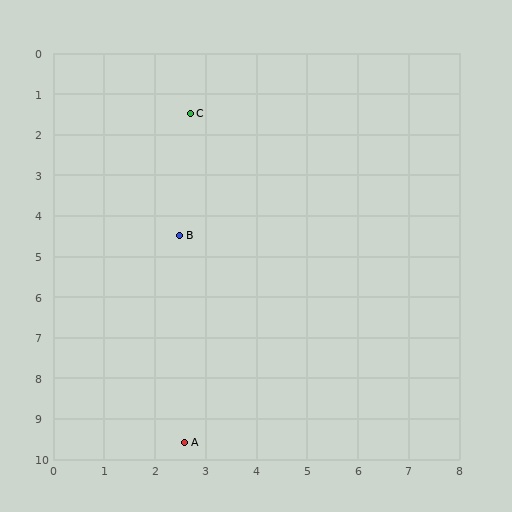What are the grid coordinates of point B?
Point B is at approximately (2.5, 4.5).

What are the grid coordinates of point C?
Point C is at approximately (2.7, 1.5).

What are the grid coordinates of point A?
Point A is at approximately (2.6, 9.6).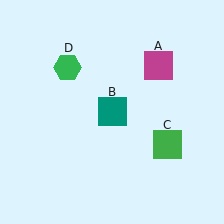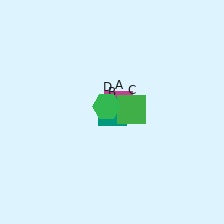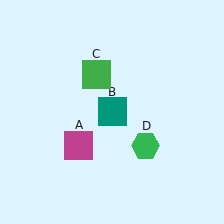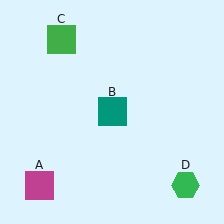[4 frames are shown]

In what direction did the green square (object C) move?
The green square (object C) moved up and to the left.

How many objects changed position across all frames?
3 objects changed position: magenta square (object A), green square (object C), green hexagon (object D).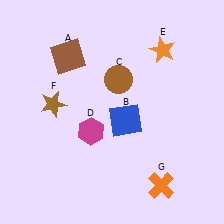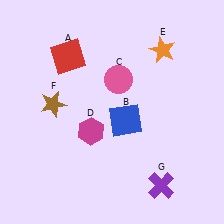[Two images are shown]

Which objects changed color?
A changed from brown to red. C changed from brown to pink. G changed from orange to purple.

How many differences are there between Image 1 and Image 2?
There are 3 differences between the two images.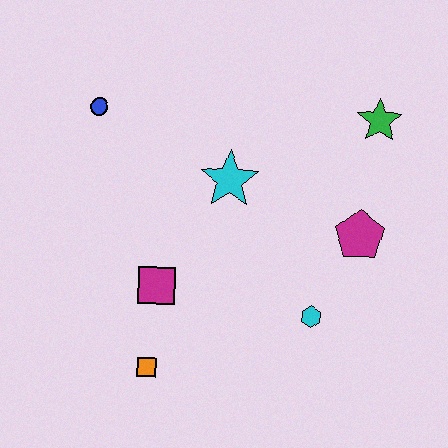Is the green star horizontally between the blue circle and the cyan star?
No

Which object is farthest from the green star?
The orange square is farthest from the green star.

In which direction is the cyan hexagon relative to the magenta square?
The cyan hexagon is to the right of the magenta square.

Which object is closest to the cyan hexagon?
The magenta pentagon is closest to the cyan hexagon.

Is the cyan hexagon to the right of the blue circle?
Yes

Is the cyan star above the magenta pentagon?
Yes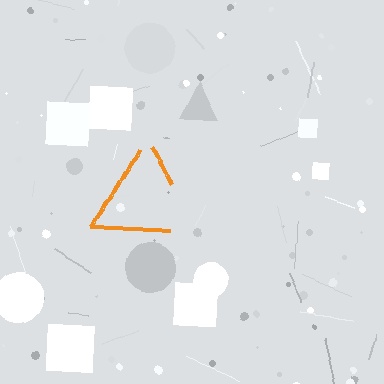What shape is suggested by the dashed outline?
The dashed outline suggests a triangle.